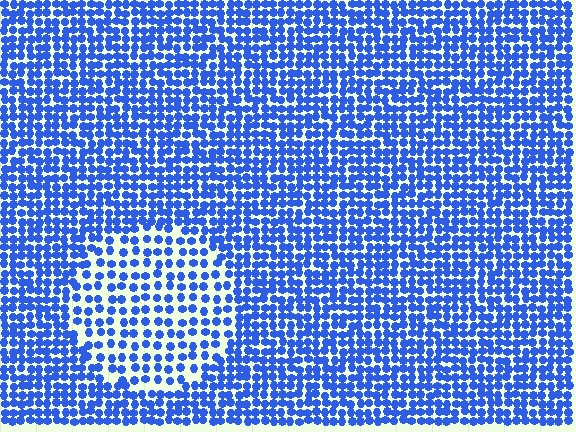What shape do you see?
I see a circle.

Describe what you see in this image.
The image contains small blue elements arranged at two different densities. A circle-shaped region is visible where the elements are less densely packed than the surrounding area.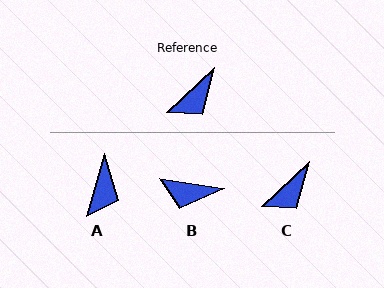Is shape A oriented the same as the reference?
No, it is off by about 31 degrees.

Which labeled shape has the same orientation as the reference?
C.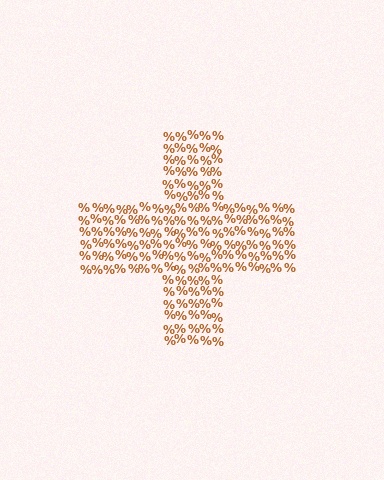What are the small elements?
The small elements are percent signs.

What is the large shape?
The large shape is a cross.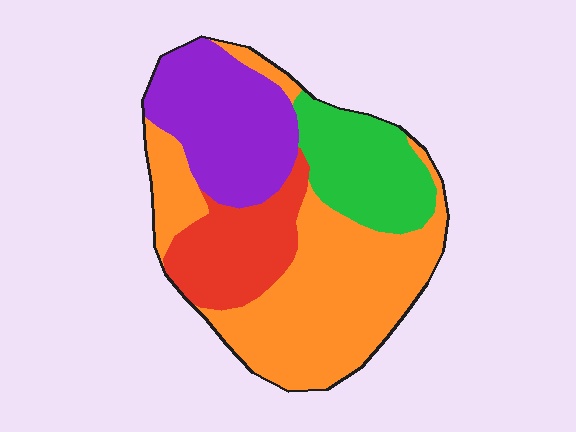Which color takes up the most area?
Orange, at roughly 45%.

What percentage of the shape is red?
Red takes up about one sixth (1/6) of the shape.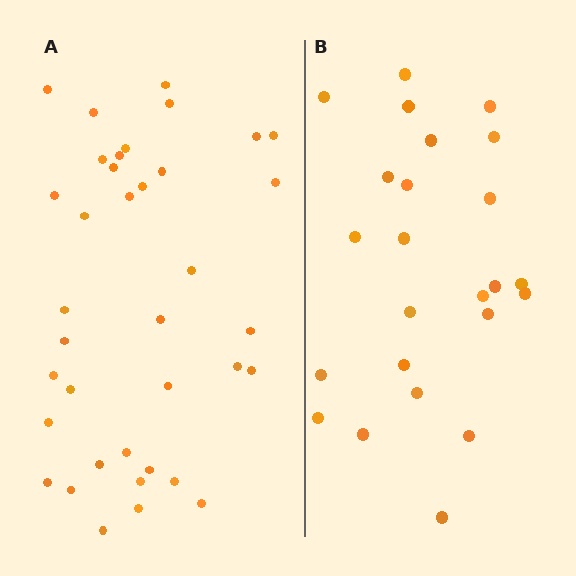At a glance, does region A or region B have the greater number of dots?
Region A (the left region) has more dots.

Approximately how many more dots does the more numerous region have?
Region A has approximately 15 more dots than region B.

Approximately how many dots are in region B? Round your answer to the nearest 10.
About 20 dots. (The exact count is 24, which rounds to 20.)